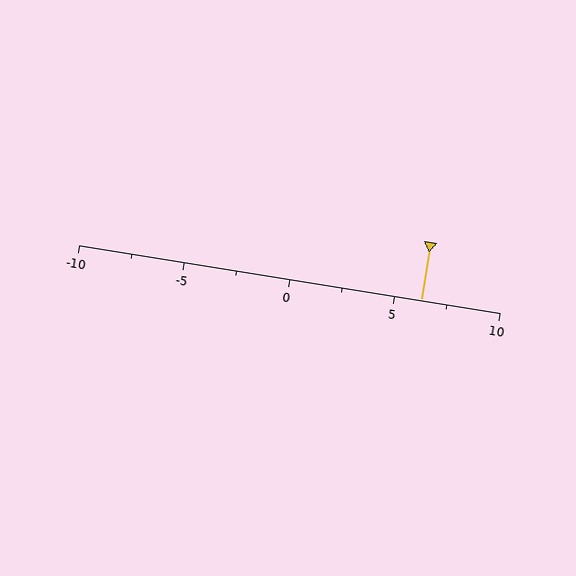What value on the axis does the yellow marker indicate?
The marker indicates approximately 6.2.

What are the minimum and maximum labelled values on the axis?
The axis runs from -10 to 10.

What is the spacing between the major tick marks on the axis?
The major ticks are spaced 5 apart.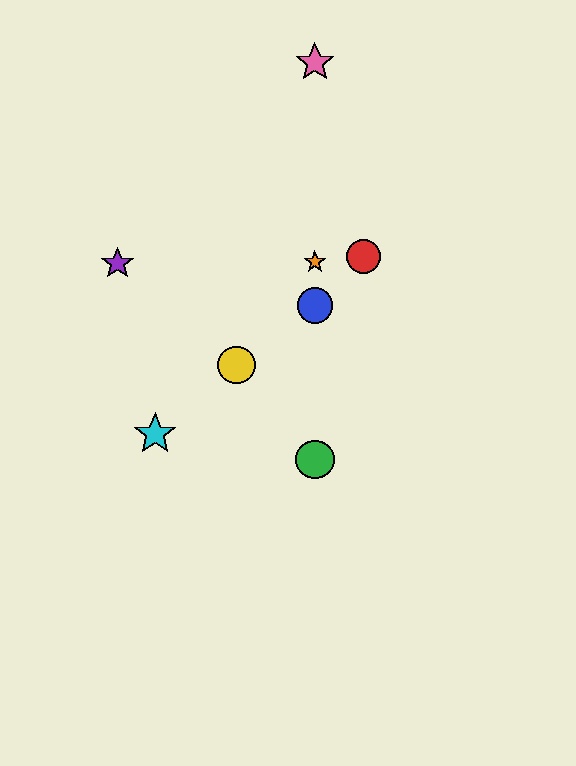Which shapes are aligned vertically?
The blue circle, the green circle, the orange star, the pink star are aligned vertically.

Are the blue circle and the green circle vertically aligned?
Yes, both are at x≈315.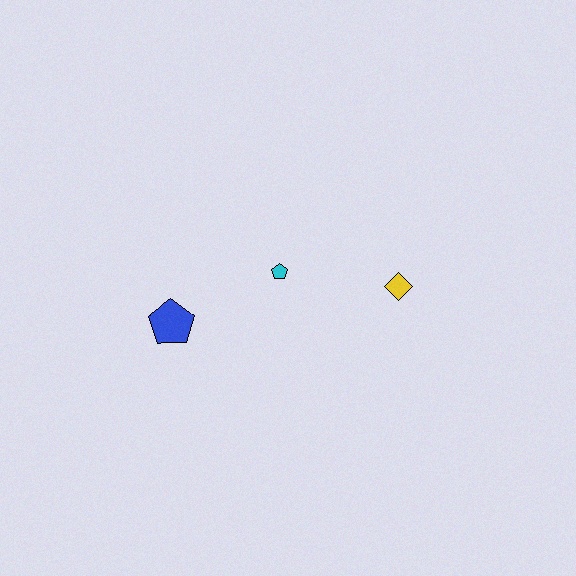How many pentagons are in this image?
There are 2 pentagons.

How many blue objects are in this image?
There is 1 blue object.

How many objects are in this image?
There are 3 objects.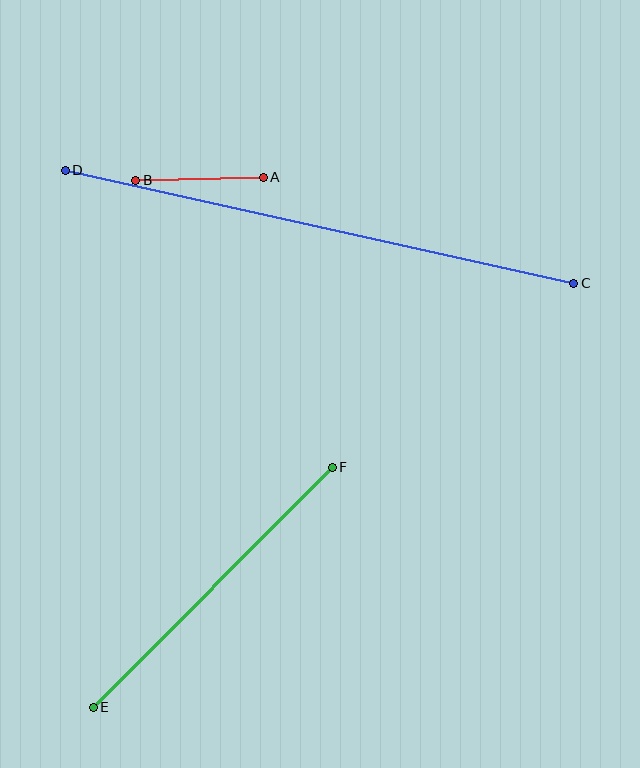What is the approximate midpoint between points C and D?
The midpoint is at approximately (319, 227) pixels.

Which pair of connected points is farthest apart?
Points C and D are farthest apart.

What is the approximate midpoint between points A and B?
The midpoint is at approximately (200, 179) pixels.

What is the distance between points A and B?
The distance is approximately 127 pixels.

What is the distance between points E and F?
The distance is approximately 338 pixels.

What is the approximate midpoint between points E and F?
The midpoint is at approximately (213, 587) pixels.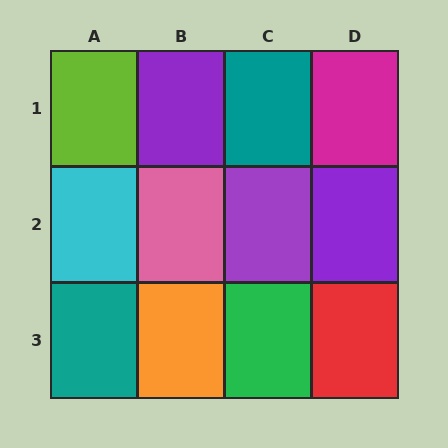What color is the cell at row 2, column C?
Purple.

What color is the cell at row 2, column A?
Cyan.